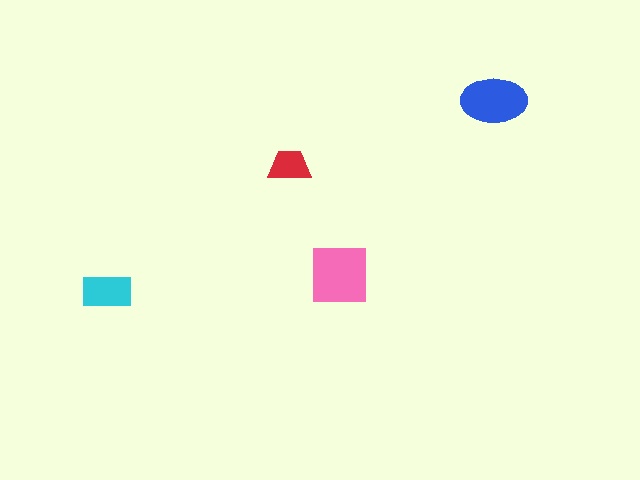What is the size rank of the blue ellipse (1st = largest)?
2nd.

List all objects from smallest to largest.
The red trapezoid, the cyan rectangle, the blue ellipse, the pink square.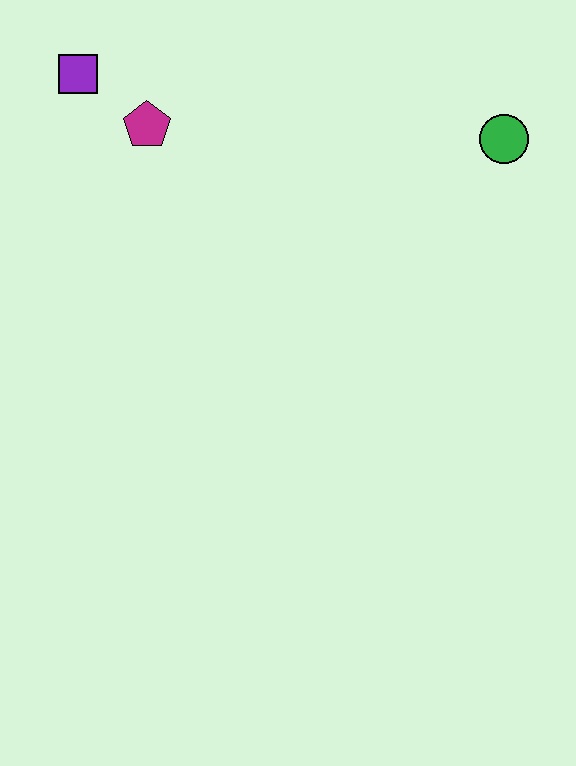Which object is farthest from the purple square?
The green circle is farthest from the purple square.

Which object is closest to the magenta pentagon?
The purple square is closest to the magenta pentagon.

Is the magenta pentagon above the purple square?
No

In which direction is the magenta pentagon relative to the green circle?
The magenta pentagon is to the left of the green circle.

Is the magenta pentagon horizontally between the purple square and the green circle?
Yes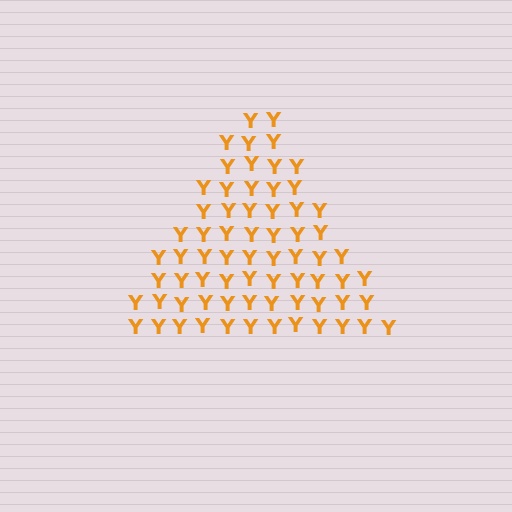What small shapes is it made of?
It is made of small letter Y's.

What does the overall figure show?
The overall figure shows a triangle.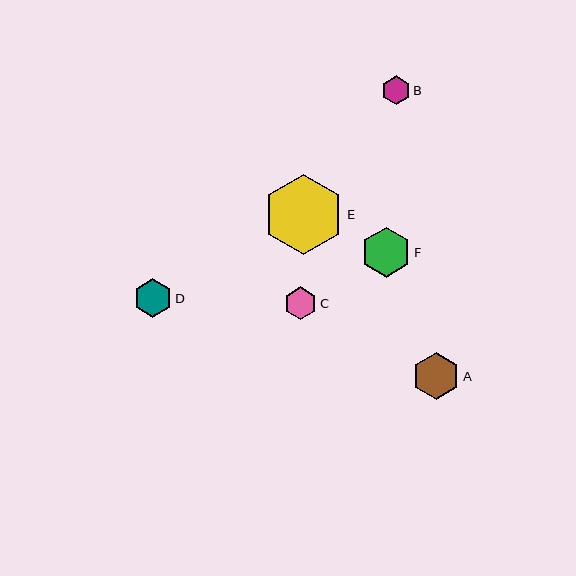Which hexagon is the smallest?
Hexagon B is the smallest with a size of approximately 28 pixels.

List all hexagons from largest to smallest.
From largest to smallest: E, F, A, D, C, B.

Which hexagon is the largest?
Hexagon E is the largest with a size of approximately 80 pixels.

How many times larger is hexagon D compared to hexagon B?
Hexagon D is approximately 1.4 times the size of hexagon B.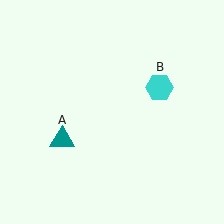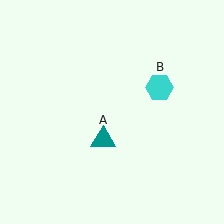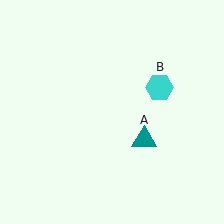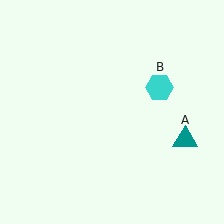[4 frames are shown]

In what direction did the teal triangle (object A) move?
The teal triangle (object A) moved right.